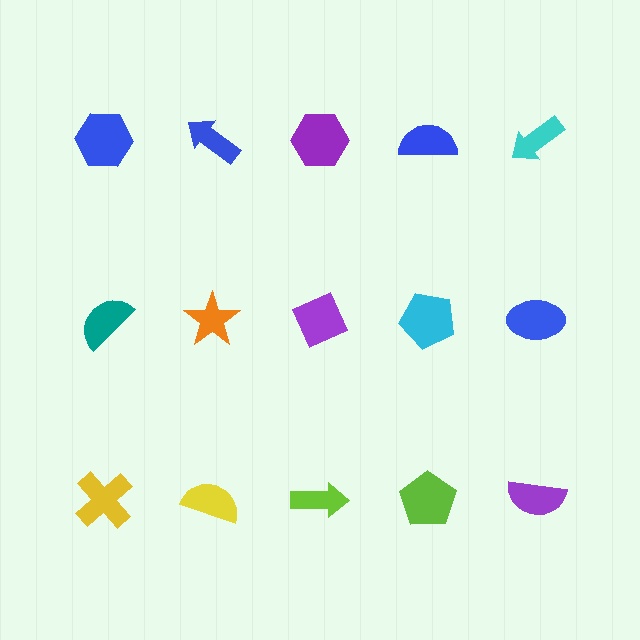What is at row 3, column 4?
A lime pentagon.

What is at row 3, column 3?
A lime arrow.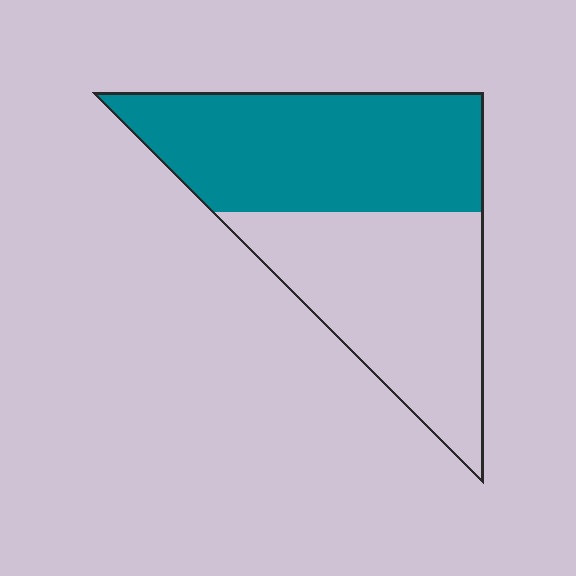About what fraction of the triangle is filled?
About one half (1/2).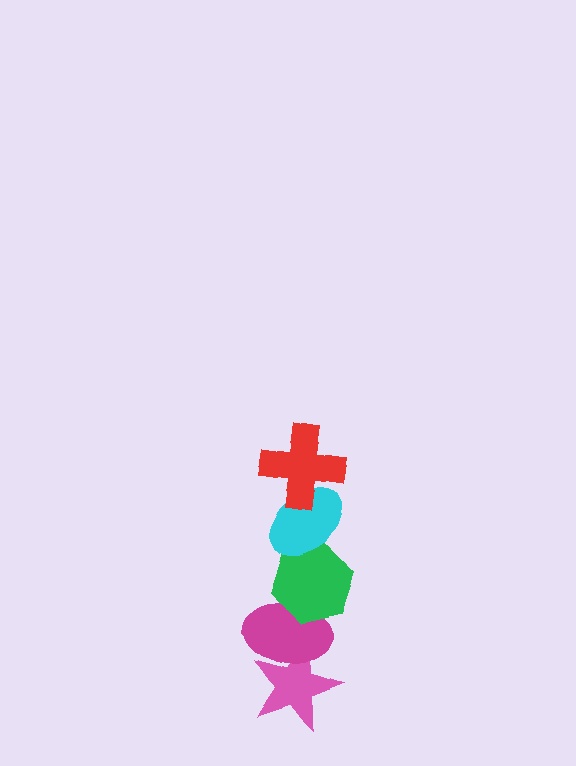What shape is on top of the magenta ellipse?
The green hexagon is on top of the magenta ellipse.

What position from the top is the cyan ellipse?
The cyan ellipse is 2nd from the top.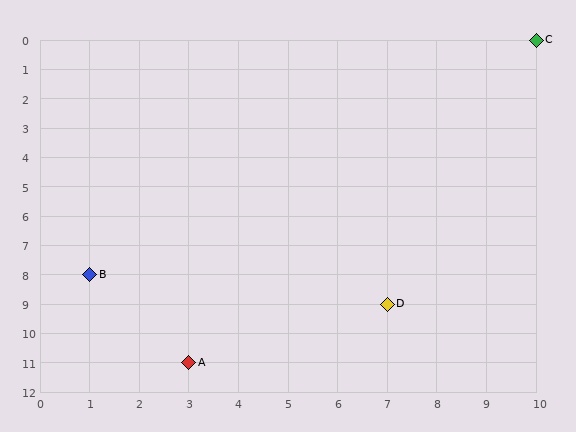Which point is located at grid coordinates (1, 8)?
Point B is at (1, 8).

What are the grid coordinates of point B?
Point B is at grid coordinates (1, 8).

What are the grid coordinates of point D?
Point D is at grid coordinates (7, 9).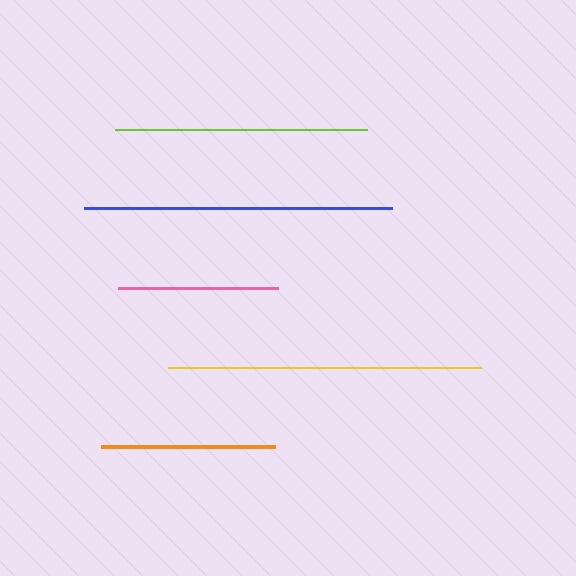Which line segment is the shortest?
The pink line is the shortest at approximately 160 pixels.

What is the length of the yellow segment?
The yellow segment is approximately 313 pixels long.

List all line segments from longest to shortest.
From longest to shortest: yellow, blue, lime, orange, pink.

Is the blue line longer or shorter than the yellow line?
The yellow line is longer than the blue line.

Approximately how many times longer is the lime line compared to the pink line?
The lime line is approximately 1.6 times the length of the pink line.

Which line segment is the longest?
The yellow line is the longest at approximately 313 pixels.